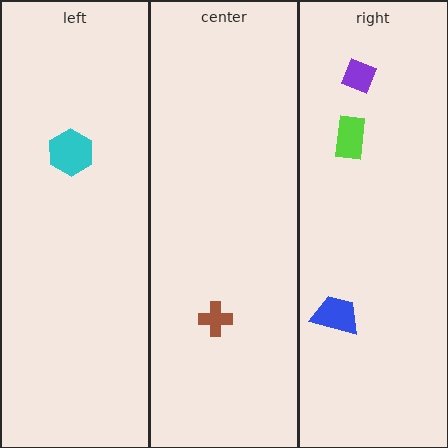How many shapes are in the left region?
1.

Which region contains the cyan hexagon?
The left region.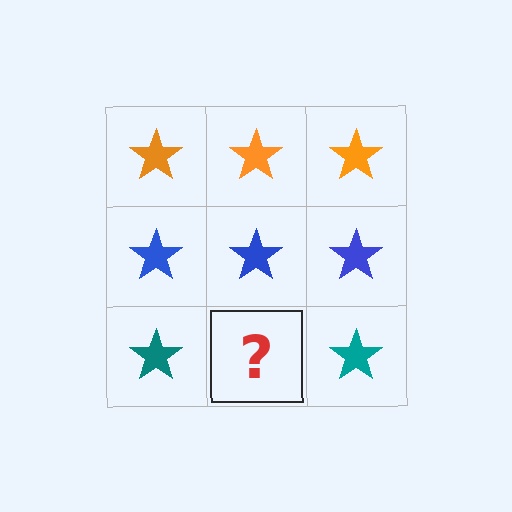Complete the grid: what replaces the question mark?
The question mark should be replaced with a teal star.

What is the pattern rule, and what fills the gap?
The rule is that each row has a consistent color. The gap should be filled with a teal star.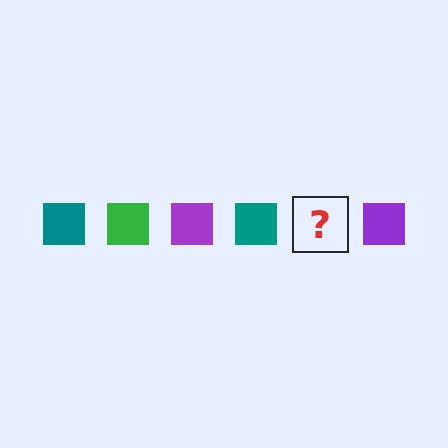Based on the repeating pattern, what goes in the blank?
The blank should be a green square.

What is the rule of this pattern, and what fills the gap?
The rule is that the pattern cycles through teal, green, purple squares. The gap should be filled with a green square.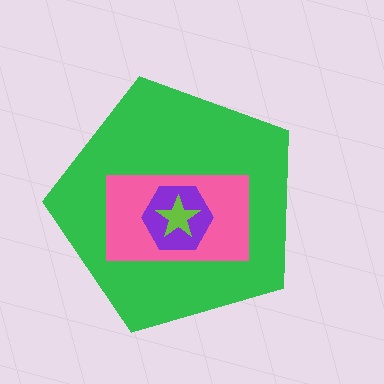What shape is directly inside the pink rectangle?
The purple hexagon.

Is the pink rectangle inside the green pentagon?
Yes.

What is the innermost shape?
The lime star.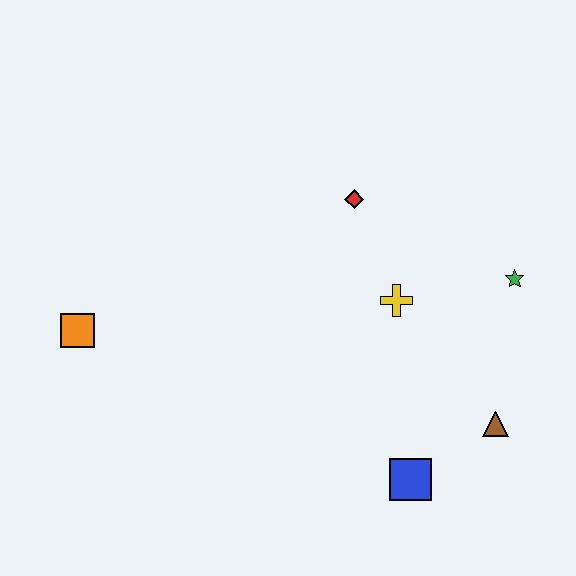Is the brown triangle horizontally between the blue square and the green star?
Yes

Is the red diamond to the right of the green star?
No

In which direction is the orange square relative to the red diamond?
The orange square is to the left of the red diamond.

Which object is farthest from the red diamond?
The orange square is farthest from the red diamond.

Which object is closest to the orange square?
The red diamond is closest to the orange square.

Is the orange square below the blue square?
No